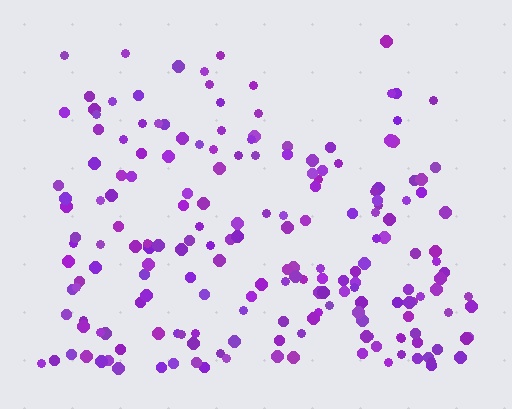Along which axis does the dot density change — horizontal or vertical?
Vertical.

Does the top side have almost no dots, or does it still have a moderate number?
Still a moderate number, just noticeably fewer than the bottom.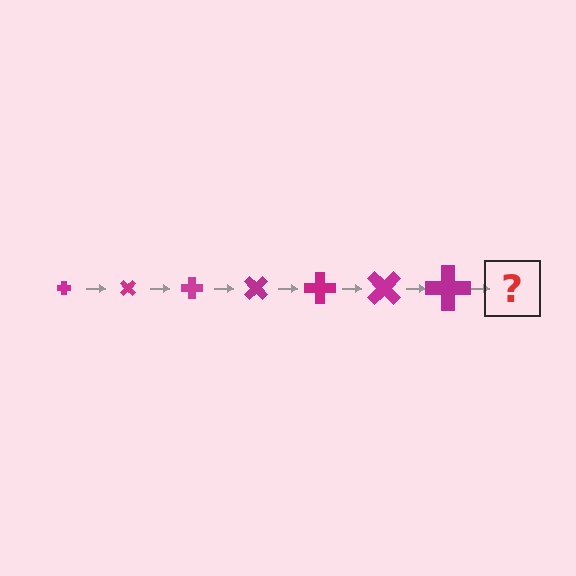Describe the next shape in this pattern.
It should be a cross, larger than the previous one and rotated 315 degrees from the start.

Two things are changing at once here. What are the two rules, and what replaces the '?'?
The two rules are that the cross grows larger each step and it rotates 45 degrees each step. The '?' should be a cross, larger than the previous one and rotated 315 degrees from the start.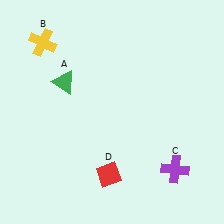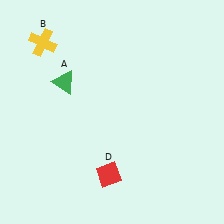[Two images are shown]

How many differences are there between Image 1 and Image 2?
There is 1 difference between the two images.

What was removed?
The purple cross (C) was removed in Image 2.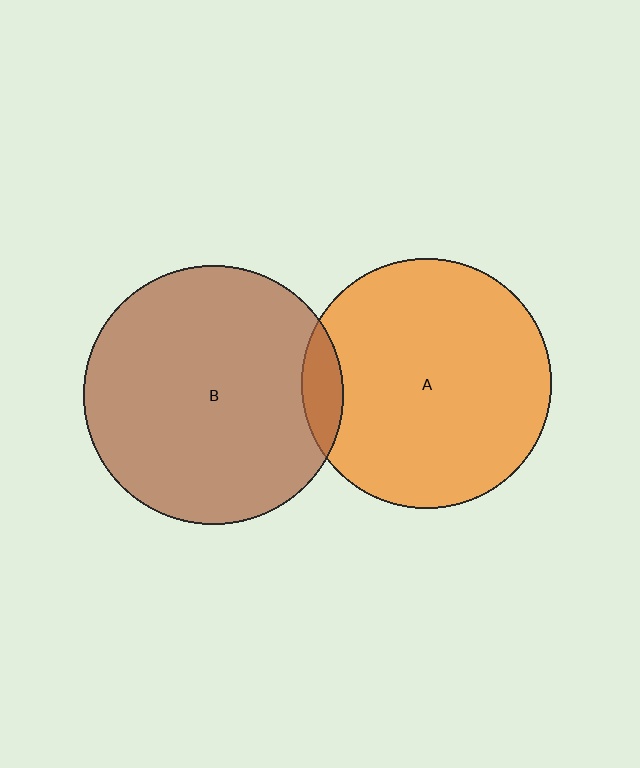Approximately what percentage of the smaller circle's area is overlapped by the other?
Approximately 10%.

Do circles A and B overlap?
Yes.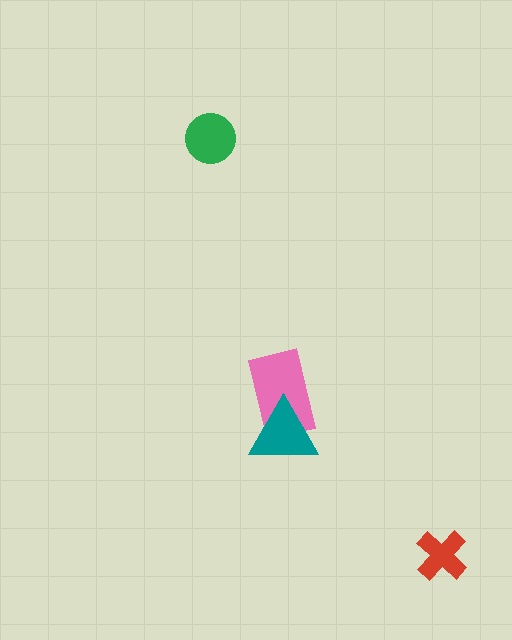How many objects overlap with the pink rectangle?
1 object overlaps with the pink rectangle.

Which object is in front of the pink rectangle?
The teal triangle is in front of the pink rectangle.